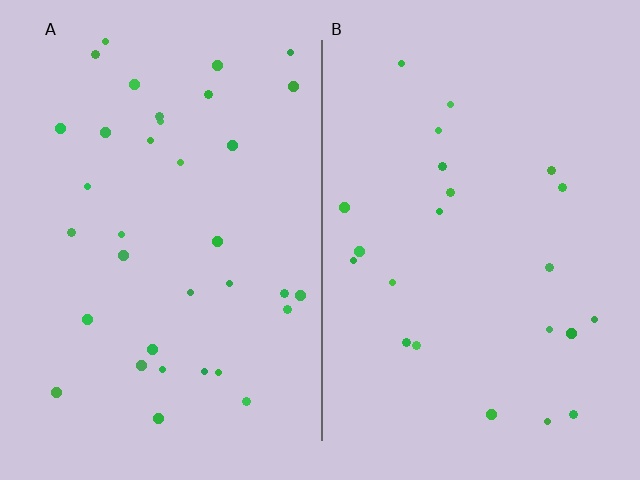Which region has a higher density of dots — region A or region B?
A (the left).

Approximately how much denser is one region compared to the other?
Approximately 1.6× — region A over region B.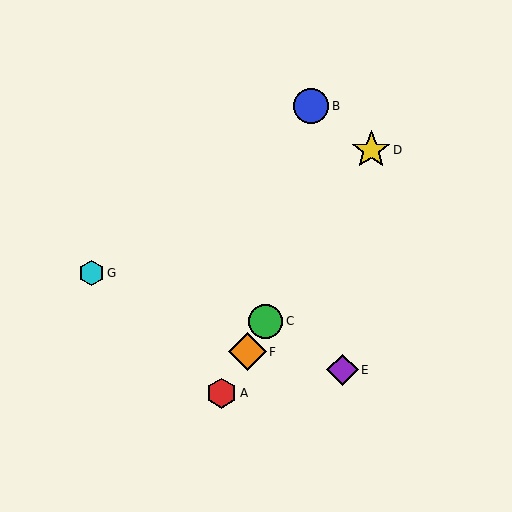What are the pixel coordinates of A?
Object A is at (222, 393).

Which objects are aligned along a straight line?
Objects A, C, D, F are aligned along a straight line.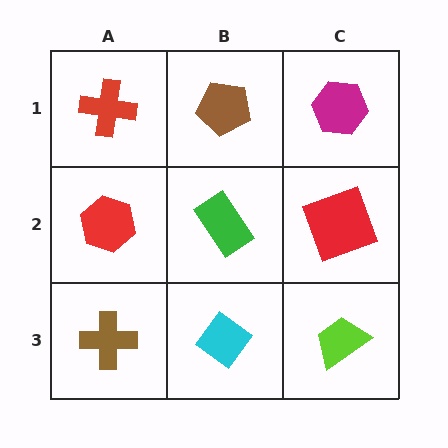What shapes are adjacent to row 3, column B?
A green rectangle (row 2, column B), a brown cross (row 3, column A), a lime trapezoid (row 3, column C).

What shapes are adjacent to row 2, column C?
A magenta hexagon (row 1, column C), a lime trapezoid (row 3, column C), a green rectangle (row 2, column B).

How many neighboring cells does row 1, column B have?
3.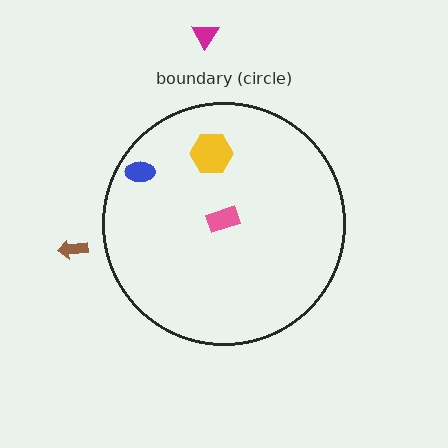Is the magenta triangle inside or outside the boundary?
Outside.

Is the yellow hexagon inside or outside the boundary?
Inside.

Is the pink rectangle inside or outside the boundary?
Inside.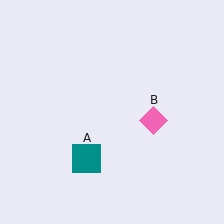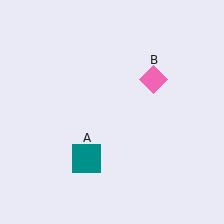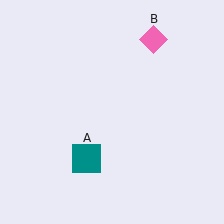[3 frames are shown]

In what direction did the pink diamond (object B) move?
The pink diamond (object B) moved up.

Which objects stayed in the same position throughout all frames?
Teal square (object A) remained stationary.